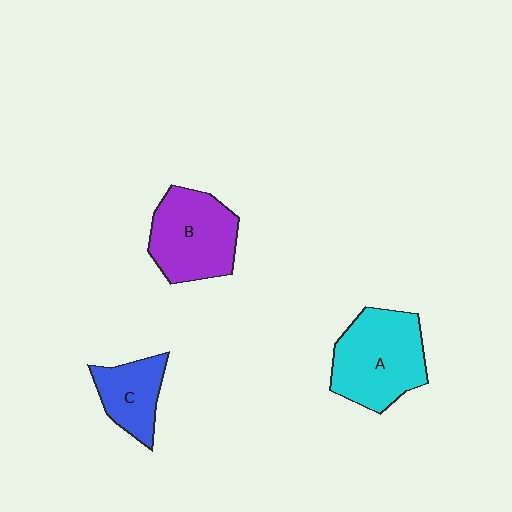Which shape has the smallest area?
Shape C (blue).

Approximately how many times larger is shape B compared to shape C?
Approximately 1.6 times.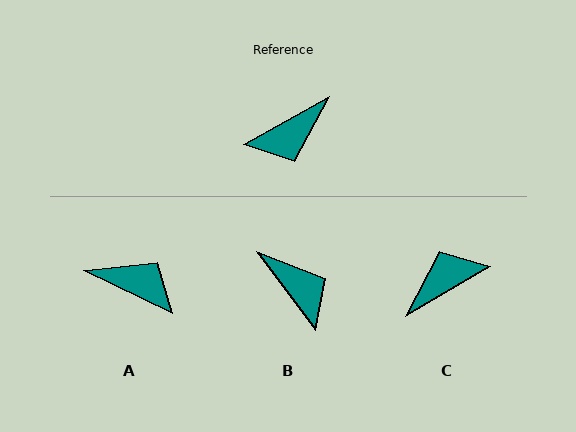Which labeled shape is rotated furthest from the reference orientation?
C, about 178 degrees away.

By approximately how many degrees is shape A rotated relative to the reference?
Approximately 125 degrees counter-clockwise.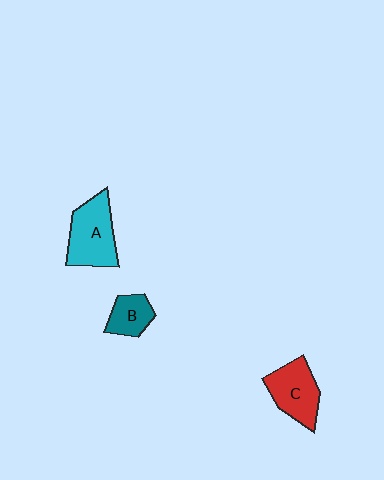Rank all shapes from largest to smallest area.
From largest to smallest: A (cyan), C (red), B (teal).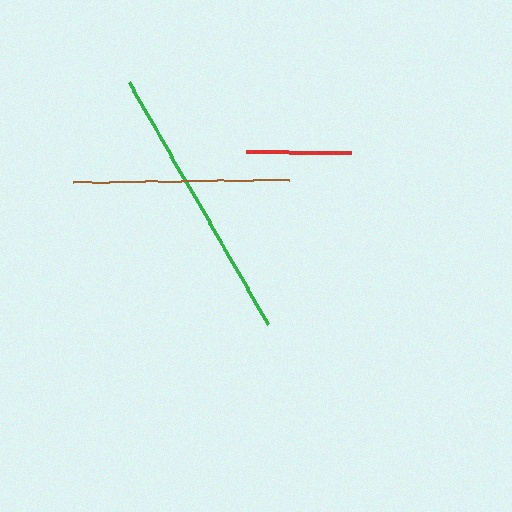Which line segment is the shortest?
The red line is the shortest at approximately 105 pixels.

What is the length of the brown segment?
The brown segment is approximately 216 pixels long.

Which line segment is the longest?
The green line is the longest at approximately 279 pixels.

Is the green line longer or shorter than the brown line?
The green line is longer than the brown line.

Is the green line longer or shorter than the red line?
The green line is longer than the red line.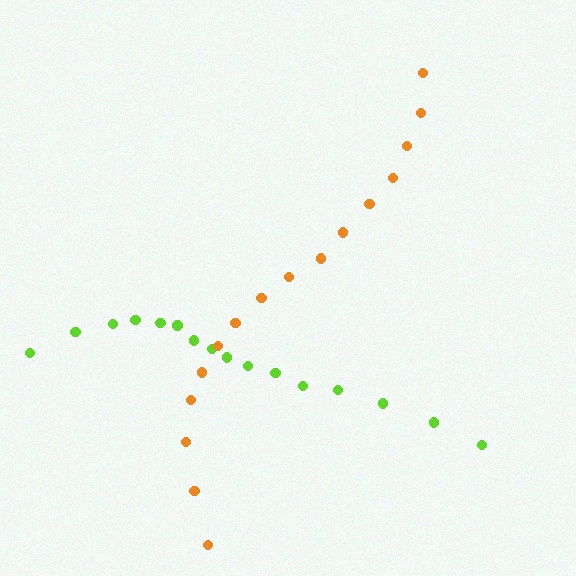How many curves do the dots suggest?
There are 2 distinct paths.